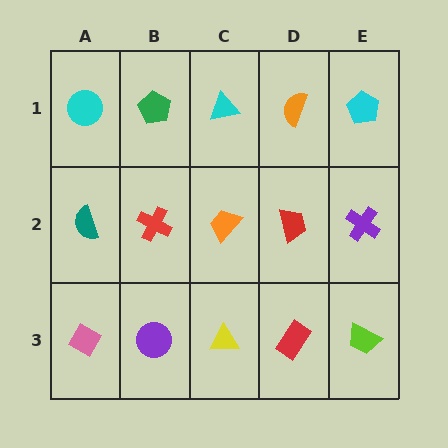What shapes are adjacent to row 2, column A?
A cyan circle (row 1, column A), a pink diamond (row 3, column A), a red cross (row 2, column B).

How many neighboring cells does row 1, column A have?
2.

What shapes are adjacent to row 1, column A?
A teal semicircle (row 2, column A), a green pentagon (row 1, column B).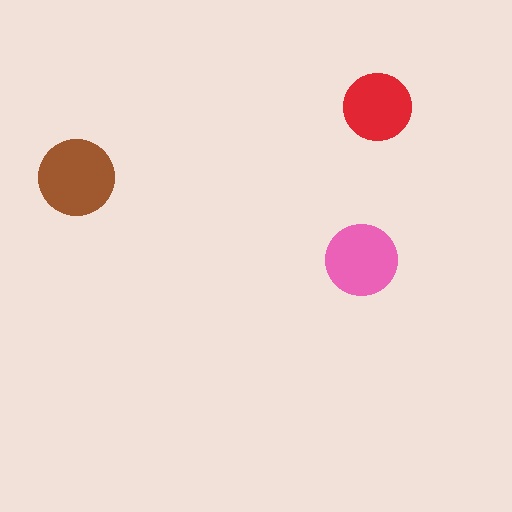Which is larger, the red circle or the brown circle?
The brown one.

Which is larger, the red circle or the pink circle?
The pink one.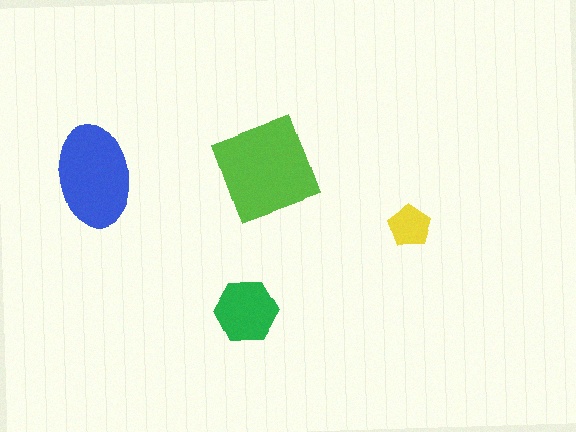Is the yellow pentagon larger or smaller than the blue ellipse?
Smaller.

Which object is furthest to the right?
The yellow pentagon is rightmost.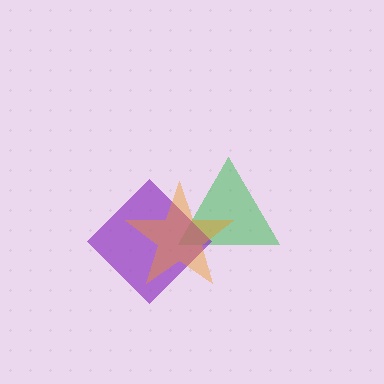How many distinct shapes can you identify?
There are 3 distinct shapes: a green triangle, a purple diamond, an orange star.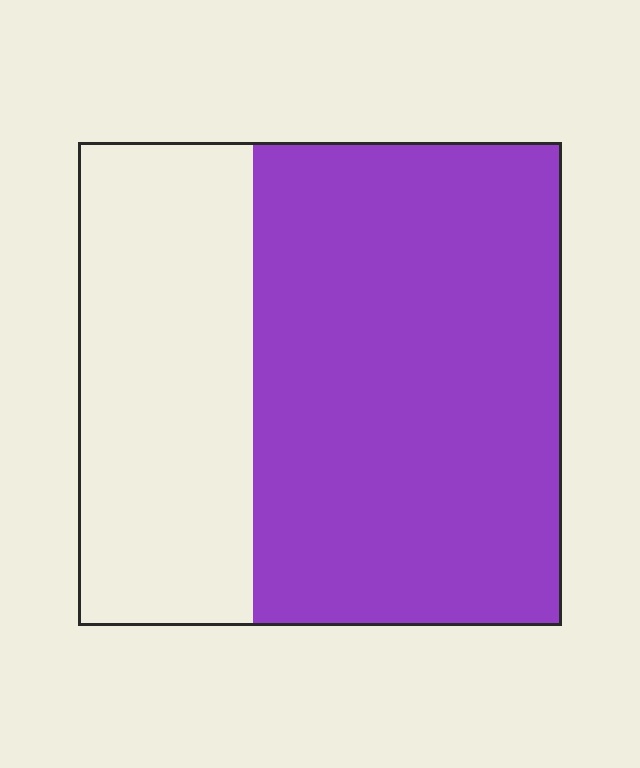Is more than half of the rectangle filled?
Yes.